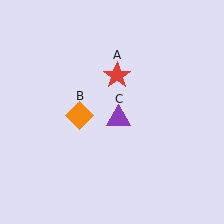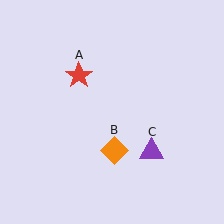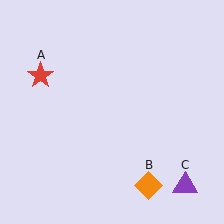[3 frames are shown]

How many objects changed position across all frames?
3 objects changed position: red star (object A), orange diamond (object B), purple triangle (object C).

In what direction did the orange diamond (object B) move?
The orange diamond (object B) moved down and to the right.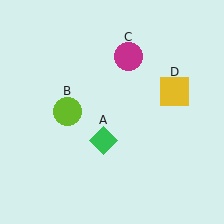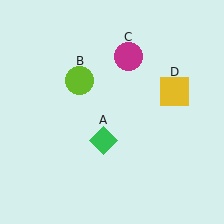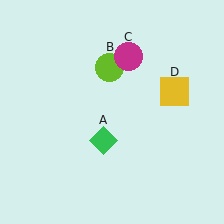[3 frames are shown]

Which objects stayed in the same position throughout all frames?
Green diamond (object A) and magenta circle (object C) and yellow square (object D) remained stationary.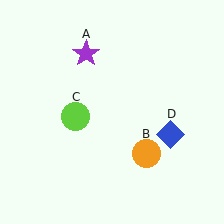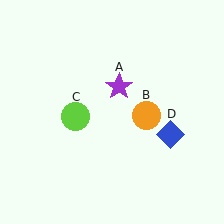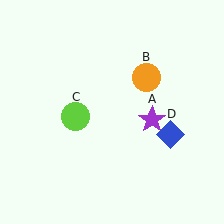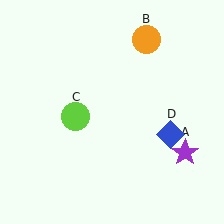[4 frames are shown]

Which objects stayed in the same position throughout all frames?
Lime circle (object C) and blue diamond (object D) remained stationary.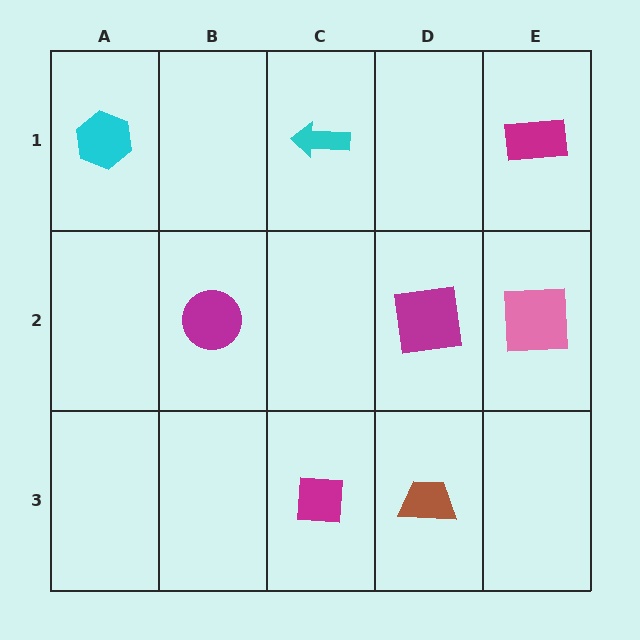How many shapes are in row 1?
3 shapes.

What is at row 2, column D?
A magenta square.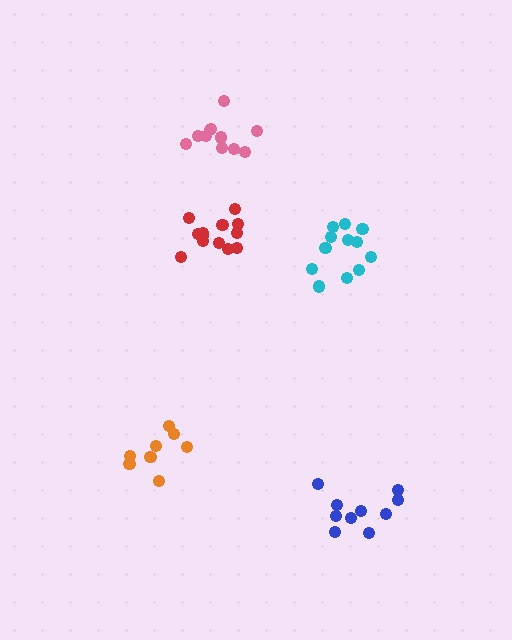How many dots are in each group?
Group 1: 12 dots, Group 2: 11 dots, Group 3: 13 dots, Group 4: 10 dots, Group 5: 8 dots (54 total).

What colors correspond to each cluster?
The clusters are colored: cyan, pink, red, blue, orange.